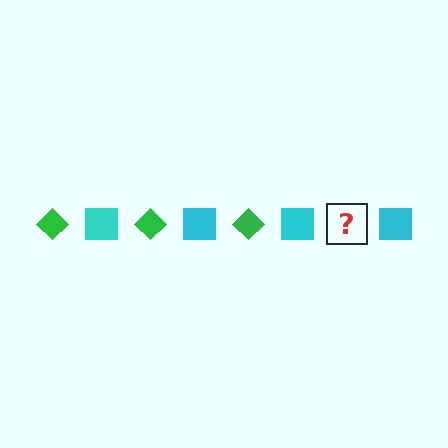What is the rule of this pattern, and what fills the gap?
The rule is that the pattern alternates between green diamond and cyan square. The gap should be filled with a green diamond.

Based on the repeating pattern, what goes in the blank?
The blank should be a green diamond.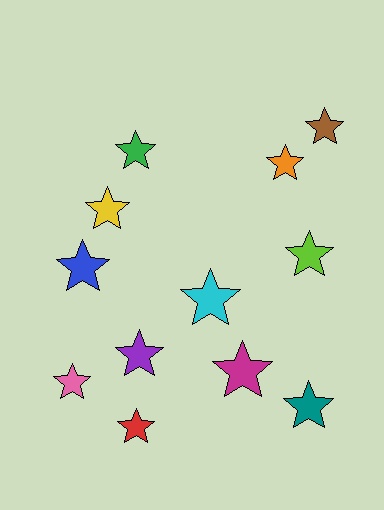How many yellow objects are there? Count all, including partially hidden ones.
There is 1 yellow object.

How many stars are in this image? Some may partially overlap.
There are 12 stars.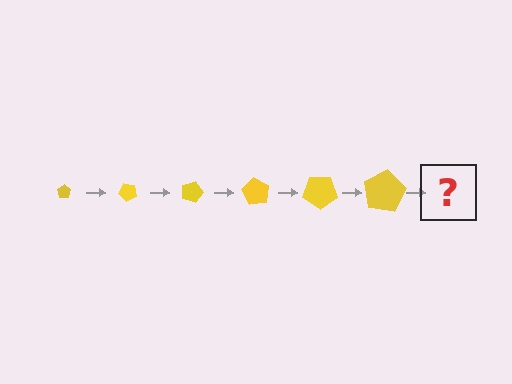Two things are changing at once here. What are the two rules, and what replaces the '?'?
The two rules are that the pentagon grows larger each step and it rotates 45 degrees each step. The '?' should be a pentagon, larger than the previous one and rotated 270 degrees from the start.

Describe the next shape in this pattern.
It should be a pentagon, larger than the previous one and rotated 270 degrees from the start.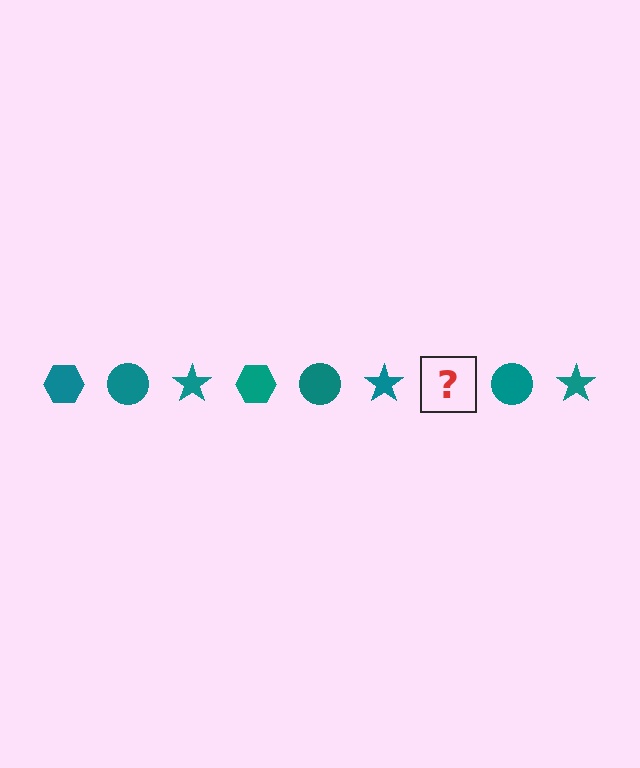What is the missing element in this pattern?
The missing element is a teal hexagon.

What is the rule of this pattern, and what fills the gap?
The rule is that the pattern cycles through hexagon, circle, star shapes in teal. The gap should be filled with a teal hexagon.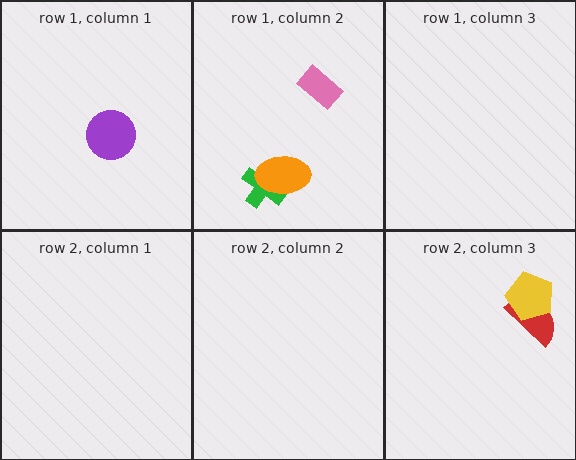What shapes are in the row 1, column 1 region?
The purple circle.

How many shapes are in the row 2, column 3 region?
2.